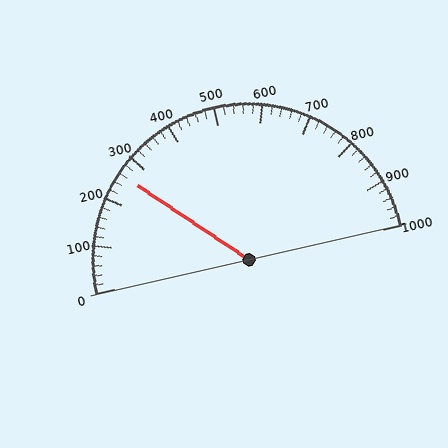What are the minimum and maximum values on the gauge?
The gauge ranges from 0 to 1000.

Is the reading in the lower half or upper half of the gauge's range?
The reading is in the lower half of the range (0 to 1000).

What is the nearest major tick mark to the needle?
The nearest major tick mark is 300.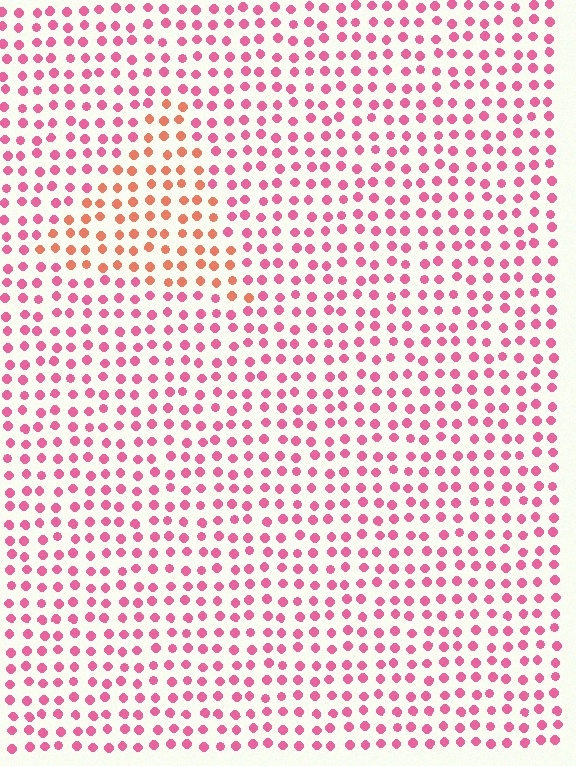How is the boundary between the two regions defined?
The boundary is defined purely by a slight shift in hue (about 37 degrees). Spacing, size, and orientation are identical on both sides.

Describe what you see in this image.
The image is filled with small pink elements in a uniform arrangement. A triangle-shaped region is visible where the elements are tinted to a slightly different hue, forming a subtle color boundary.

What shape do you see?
I see a triangle.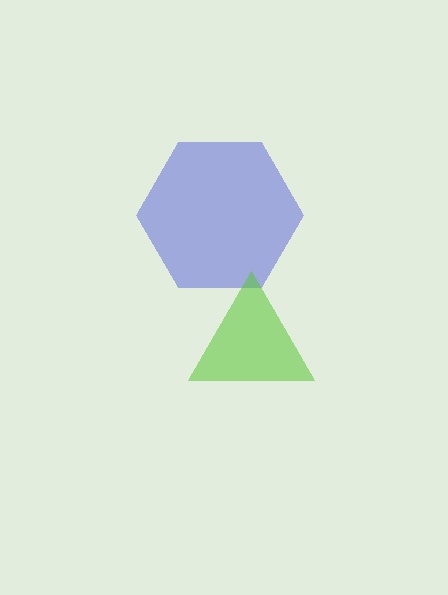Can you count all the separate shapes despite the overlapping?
Yes, there are 2 separate shapes.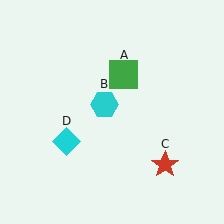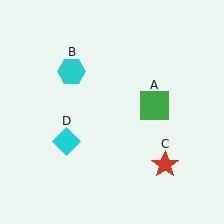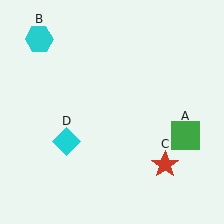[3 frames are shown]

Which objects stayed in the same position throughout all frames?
Red star (object C) and cyan diamond (object D) remained stationary.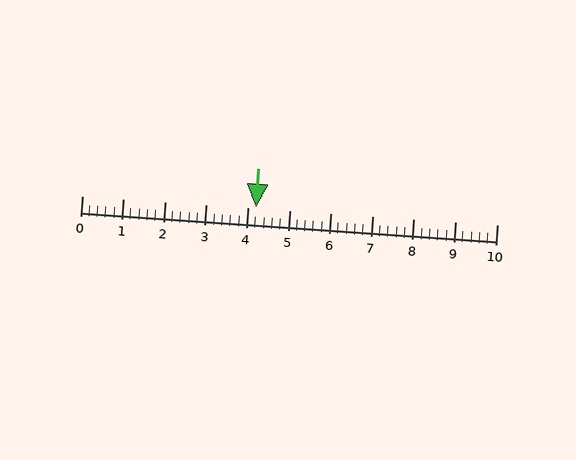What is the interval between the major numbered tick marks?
The major tick marks are spaced 1 units apart.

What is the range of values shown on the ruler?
The ruler shows values from 0 to 10.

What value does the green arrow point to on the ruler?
The green arrow points to approximately 4.2.